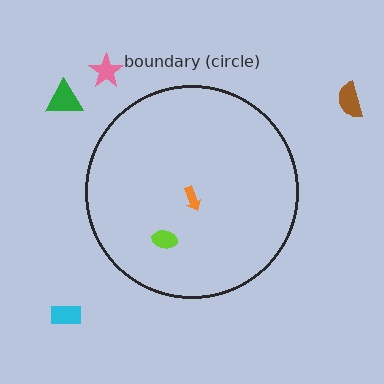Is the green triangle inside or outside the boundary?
Outside.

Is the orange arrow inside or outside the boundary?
Inside.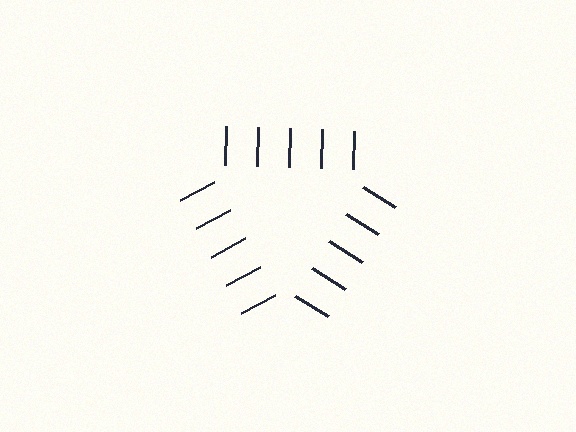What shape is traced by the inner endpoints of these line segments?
An illusory triangle — the line segments terminate on its edges but no continuous stroke is drawn.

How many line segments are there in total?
15 — 5 along each of the 3 edges.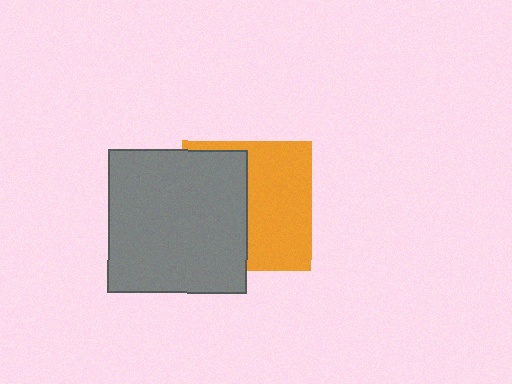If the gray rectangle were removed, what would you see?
You would see the complete orange square.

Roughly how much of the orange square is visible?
About half of it is visible (roughly 52%).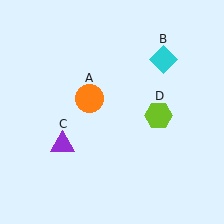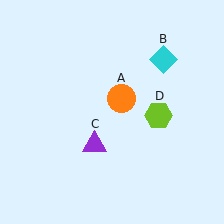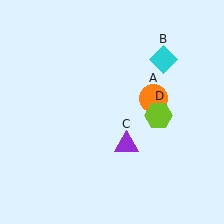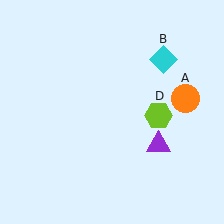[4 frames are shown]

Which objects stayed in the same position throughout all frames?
Cyan diamond (object B) and lime hexagon (object D) remained stationary.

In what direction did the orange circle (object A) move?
The orange circle (object A) moved right.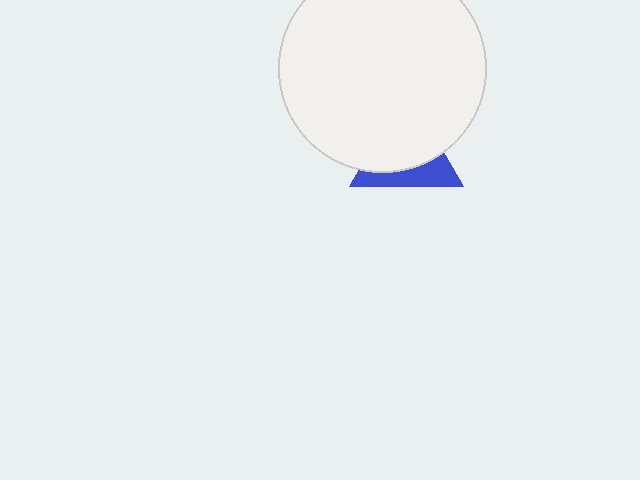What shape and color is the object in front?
The object in front is a white circle.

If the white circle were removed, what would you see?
You would see the complete blue triangle.